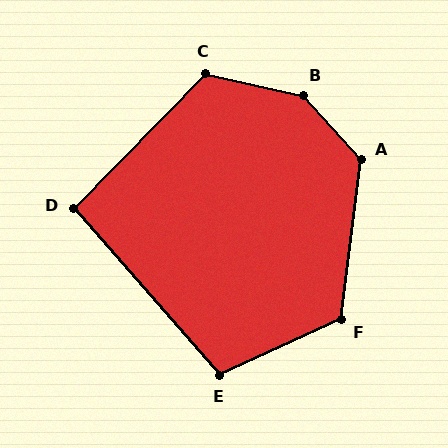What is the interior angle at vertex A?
Approximately 131 degrees (obtuse).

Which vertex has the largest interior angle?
B, at approximately 144 degrees.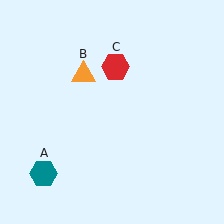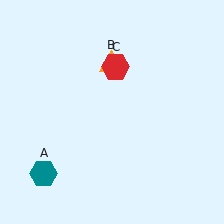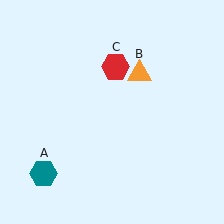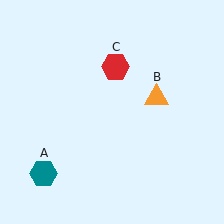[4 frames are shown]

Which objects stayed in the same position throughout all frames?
Teal hexagon (object A) and red hexagon (object C) remained stationary.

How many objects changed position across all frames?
1 object changed position: orange triangle (object B).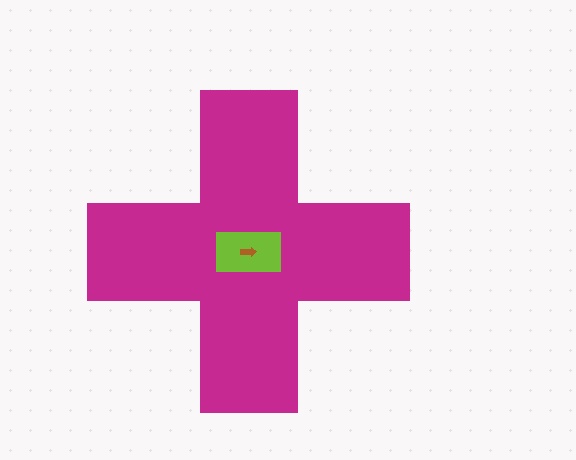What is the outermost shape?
The magenta cross.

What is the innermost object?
The brown arrow.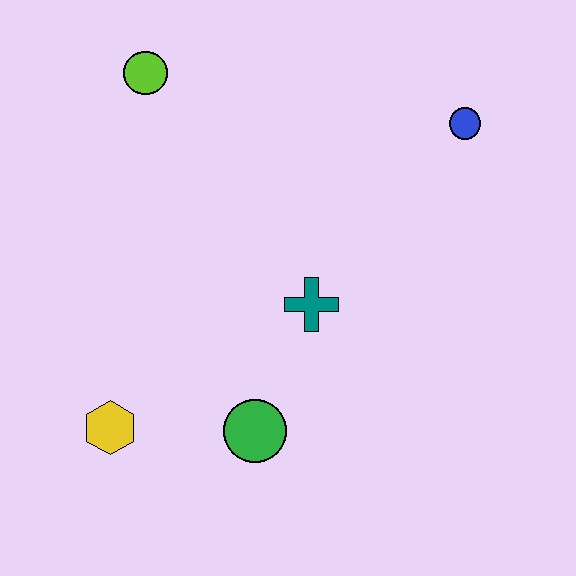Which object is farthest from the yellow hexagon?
The blue circle is farthest from the yellow hexagon.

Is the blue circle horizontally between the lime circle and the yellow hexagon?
No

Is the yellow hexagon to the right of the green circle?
No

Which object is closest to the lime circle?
The teal cross is closest to the lime circle.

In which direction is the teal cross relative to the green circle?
The teal cross is above the green circle.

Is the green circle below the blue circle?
Yes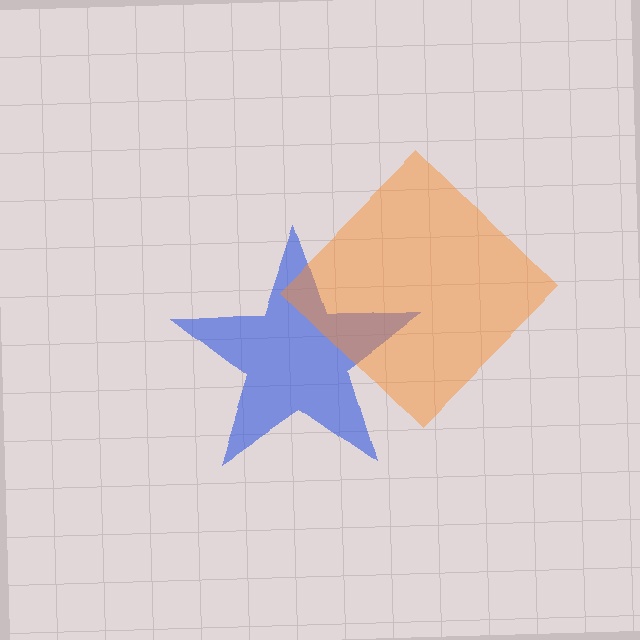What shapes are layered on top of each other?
The layered shapes are: a blue star, an orange diamond.